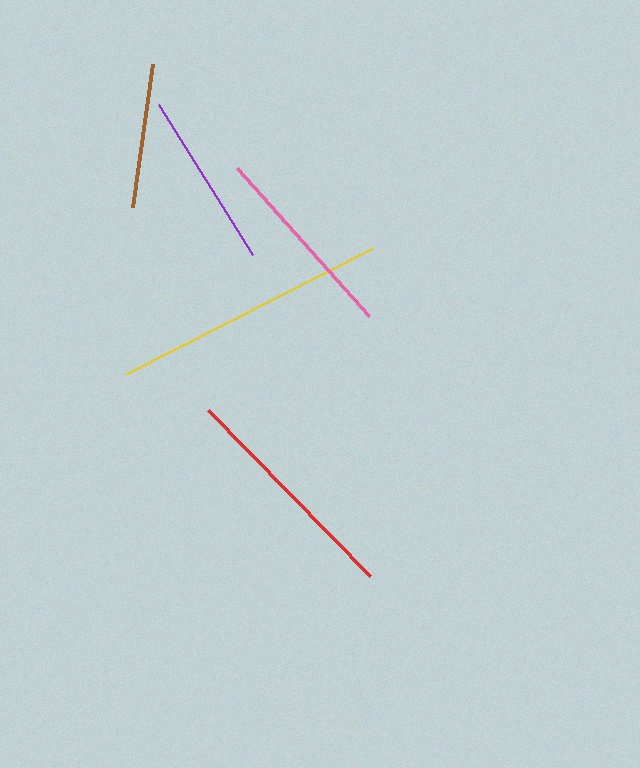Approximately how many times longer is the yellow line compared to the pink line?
The yellow line is approximately 1.4 times the length of the pink line.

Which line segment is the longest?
The yellow line is the longest at approximately 278 pixels.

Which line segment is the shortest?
The brown line is the shortest at approximately 145 pixels.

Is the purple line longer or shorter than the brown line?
The purple line is longer than the brown line.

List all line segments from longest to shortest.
From longest to shortest: yellow, red, pink, purple, brown.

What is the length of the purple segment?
The purple segment is approximately 177 pixels long.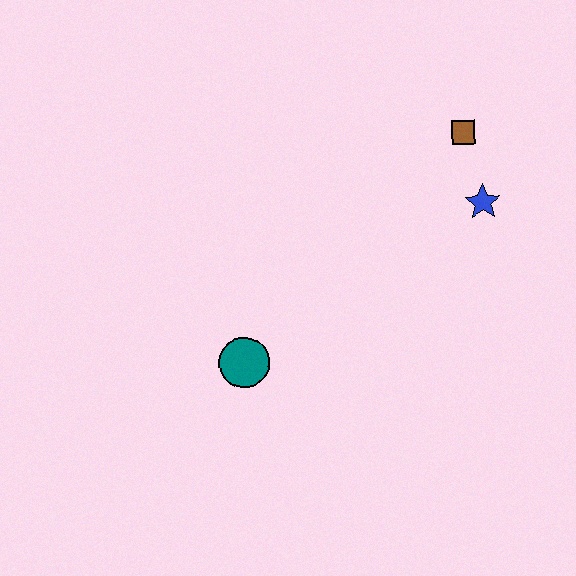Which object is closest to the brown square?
The blue star is closest to the brown square.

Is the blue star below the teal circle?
No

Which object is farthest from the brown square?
The teal circle is farthest from the brown square.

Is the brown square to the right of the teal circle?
Yes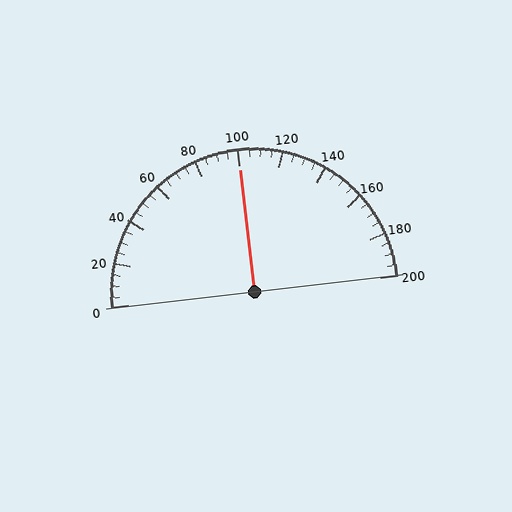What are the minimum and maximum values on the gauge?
The gauge ranges from 0 to 200.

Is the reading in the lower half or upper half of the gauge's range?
The reading is in the upper half of the range (0 to 200).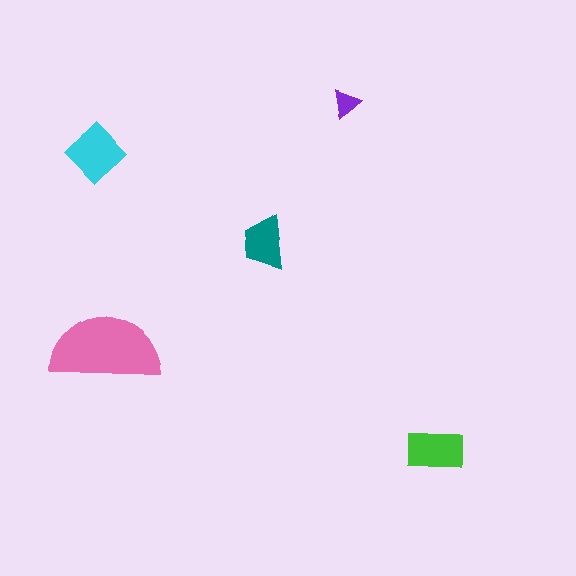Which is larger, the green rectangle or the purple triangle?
The green rectangle.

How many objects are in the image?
There are 5 objects in the image.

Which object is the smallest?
The purple triangle.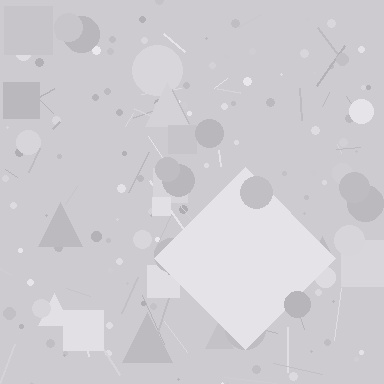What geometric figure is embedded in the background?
A diamond is embedded in the background.